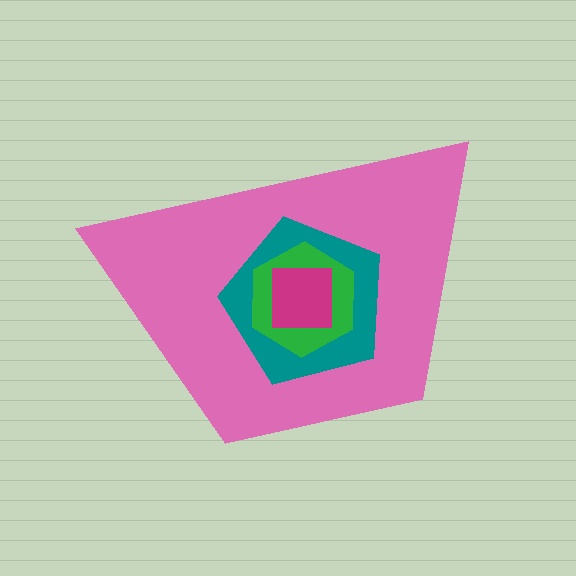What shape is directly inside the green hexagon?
The magenta square.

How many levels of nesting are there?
4.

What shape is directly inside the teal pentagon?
The green hexagon.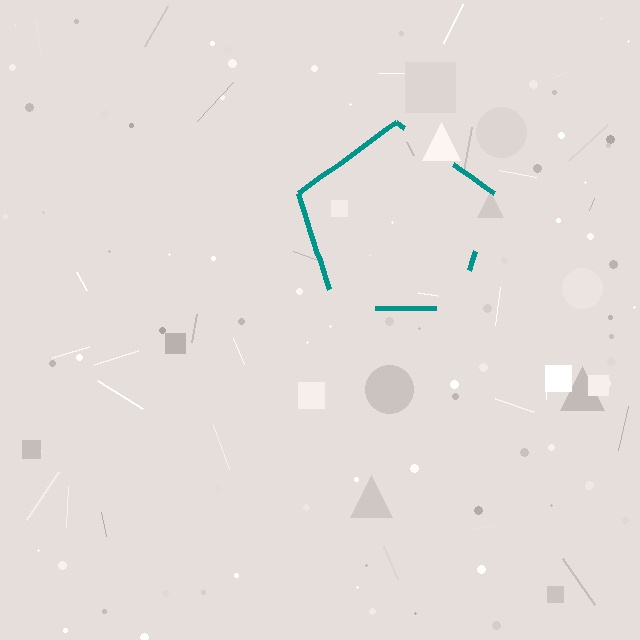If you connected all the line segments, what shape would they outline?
They would outline a pentagon.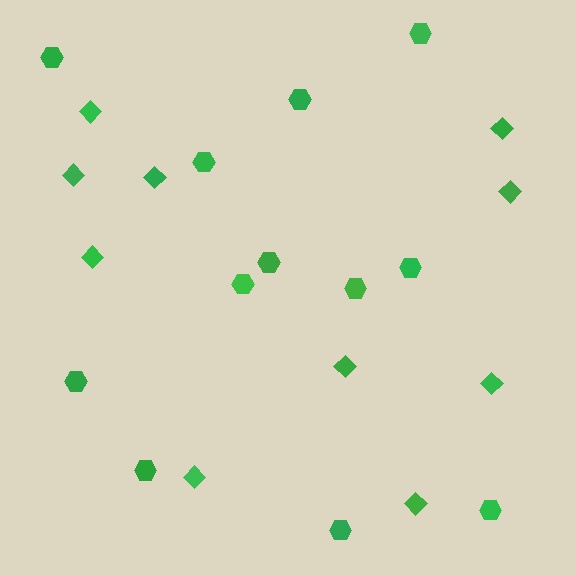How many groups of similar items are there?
There are 2 groups: one group of hexagons (12) and one group of diamonds (10).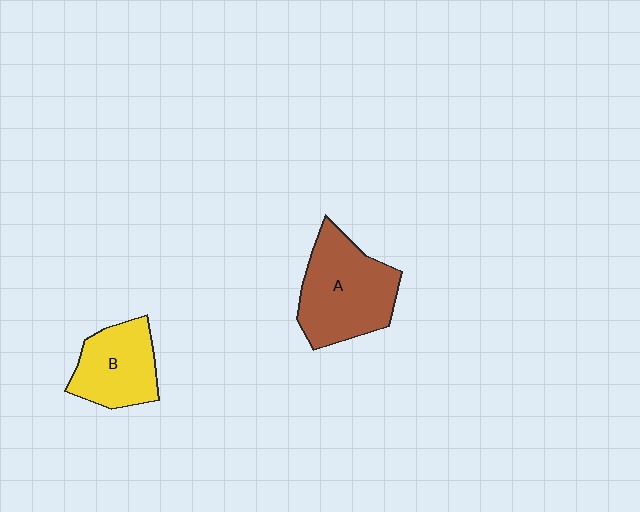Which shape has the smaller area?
Shape B (yellow).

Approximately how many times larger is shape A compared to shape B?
Approximately 1.4 times.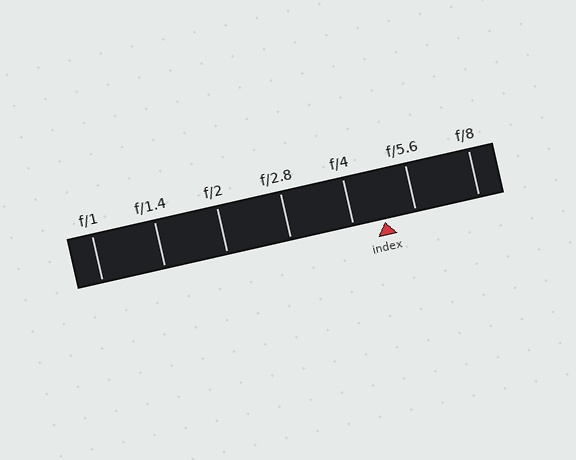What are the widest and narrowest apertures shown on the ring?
The widest aperture shown is f/1 and the narrowest is f/8.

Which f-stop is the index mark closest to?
The index mark is closest to f/4.